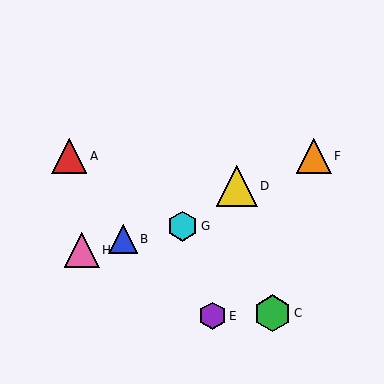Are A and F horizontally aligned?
Yes, both are at y≈156.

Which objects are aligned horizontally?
Objects A, F are aligned horizontally.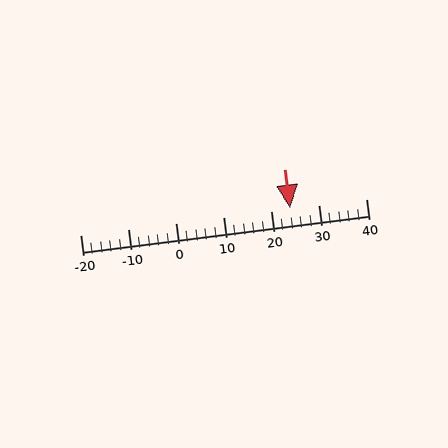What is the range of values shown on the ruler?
The ruler shows values from -20 to 40.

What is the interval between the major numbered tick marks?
The major tick marks are spaced 10 units apart.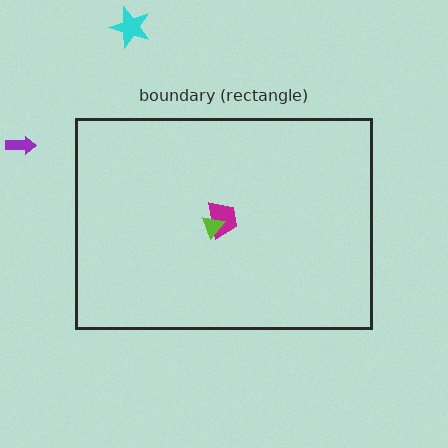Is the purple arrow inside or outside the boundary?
Outside.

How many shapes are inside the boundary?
2 inside, 2 outside.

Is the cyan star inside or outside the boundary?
Outside.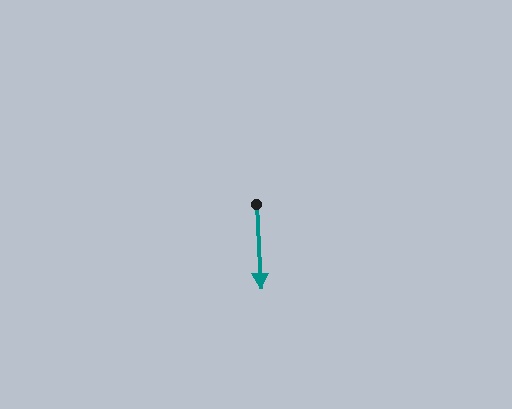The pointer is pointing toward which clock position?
Roughly 6 o'clock.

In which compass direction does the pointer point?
South.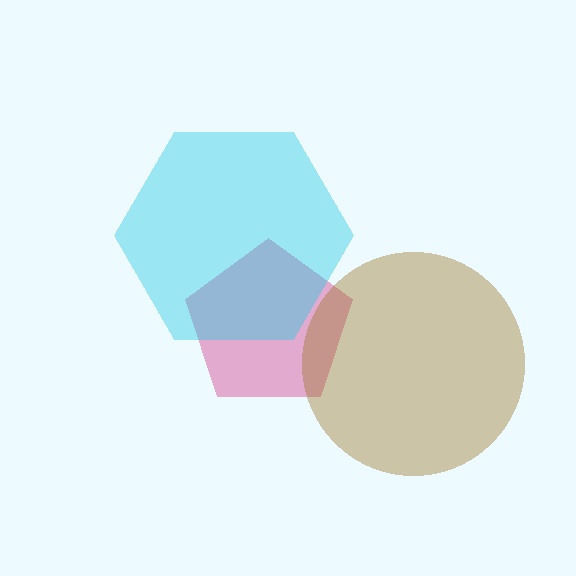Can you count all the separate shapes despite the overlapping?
Yes, there are 3 separate shapes.